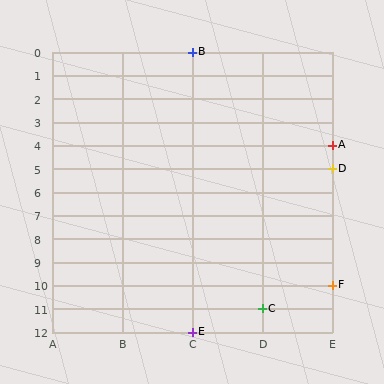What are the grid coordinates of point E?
Point E is at grid coordinates (C, 12).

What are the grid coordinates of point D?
Point D is at grid coordinates (E, 5).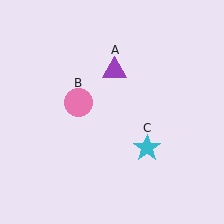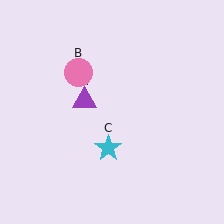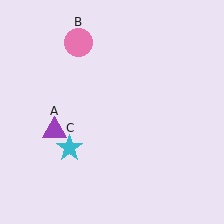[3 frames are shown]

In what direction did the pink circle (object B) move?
The pink circle (object B) moved up.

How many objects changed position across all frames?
3 objects changed position: purple triangle (object A), pink circle (object B), cyan star (object C).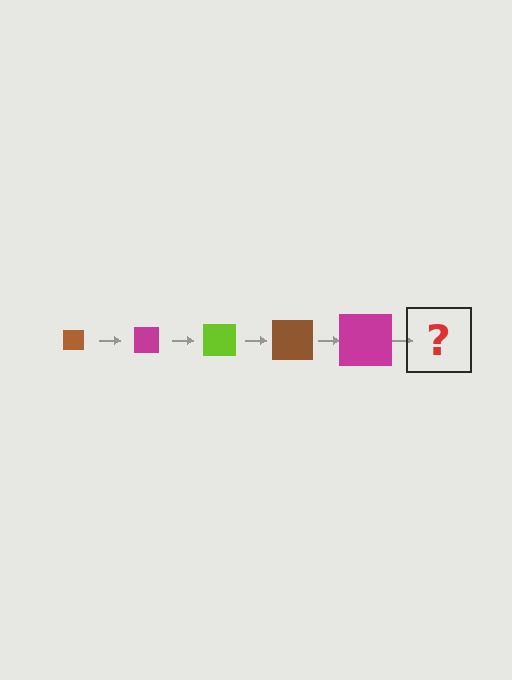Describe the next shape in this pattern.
It should be a lime square, larger than the previous one.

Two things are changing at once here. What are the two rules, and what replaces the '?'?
The two rules are that the square grows larger each step and the color cycles through brown, magenta, and lime. The '?' should be a lime square, larger than the previous one.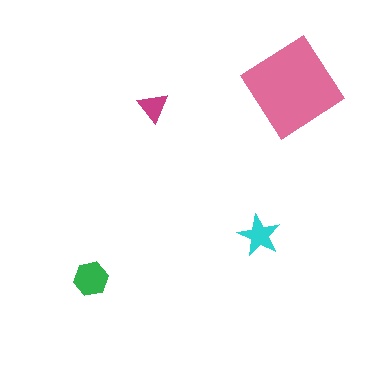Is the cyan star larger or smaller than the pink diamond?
Smaller.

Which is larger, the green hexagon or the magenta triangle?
The green hexagon.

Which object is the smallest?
The magenta triangle.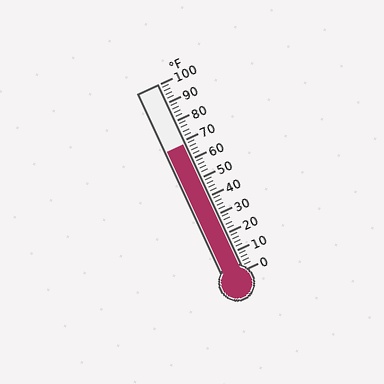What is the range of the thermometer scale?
The thermometer scale ranges from 0°F to 100°F.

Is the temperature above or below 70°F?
The temperature is below 70°F.